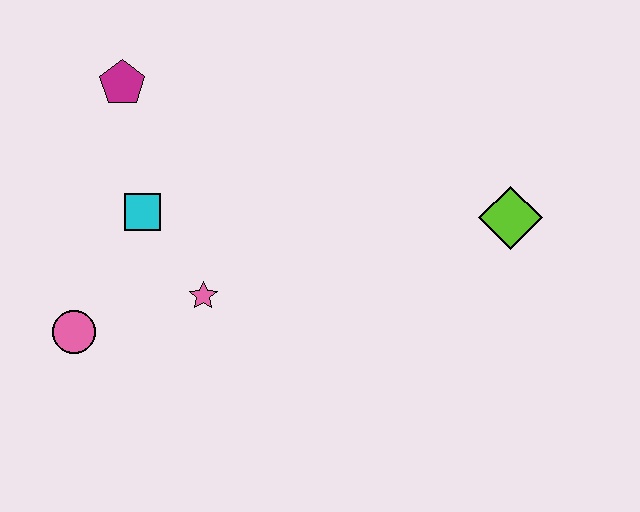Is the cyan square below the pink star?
No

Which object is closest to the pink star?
The cyan square is closest to the pink star.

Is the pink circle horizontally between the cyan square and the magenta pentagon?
No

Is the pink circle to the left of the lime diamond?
Yes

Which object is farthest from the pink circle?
The lime diamond is farthest from the pink circle.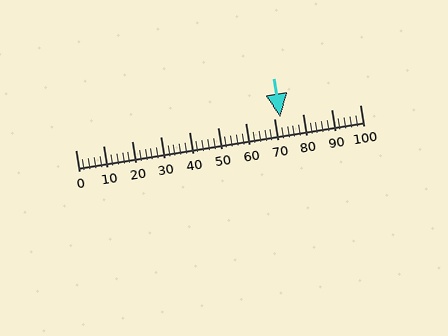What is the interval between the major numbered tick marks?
The major tick marks are spaced 10 units apart.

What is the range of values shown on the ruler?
The ruler shows values from 0 to 100.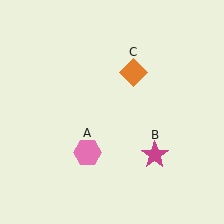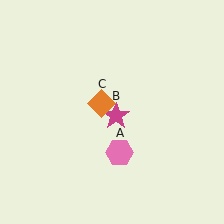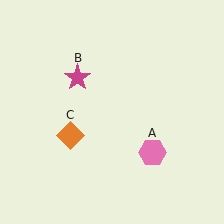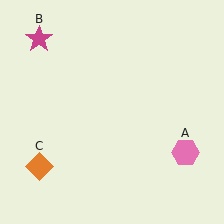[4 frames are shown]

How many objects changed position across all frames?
3 objects changed position: pink hexagon (object A), magenta star (object B), orange diamond (object C).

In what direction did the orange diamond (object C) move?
The orange diamond (object C) moved down and to the left.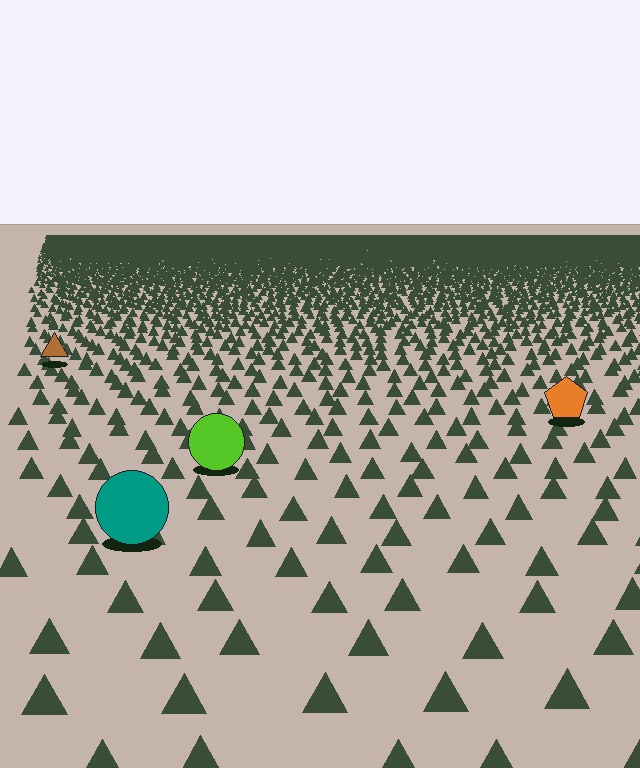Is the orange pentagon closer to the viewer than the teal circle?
No. The teal circle is closer — you can tell from the texture gradient: the ground texture is coarser near it.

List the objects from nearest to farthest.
From nearest to farthest: the teal circle, the lime circle, the orange pentagon, the brown triangle.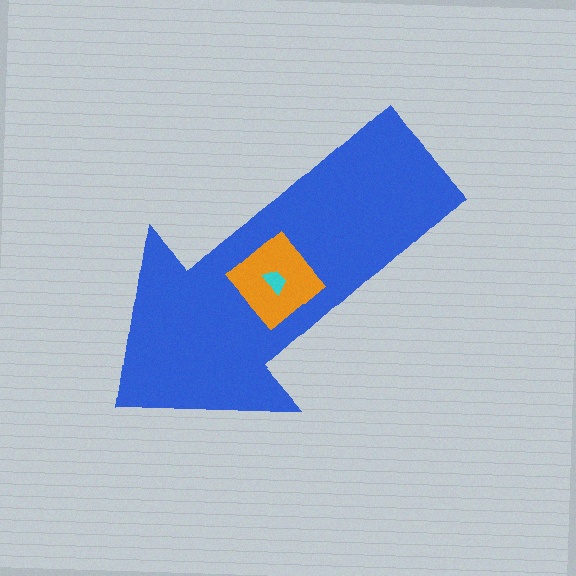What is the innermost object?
The cyan trapezoid.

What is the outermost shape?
The blue arrow.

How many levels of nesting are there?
3.